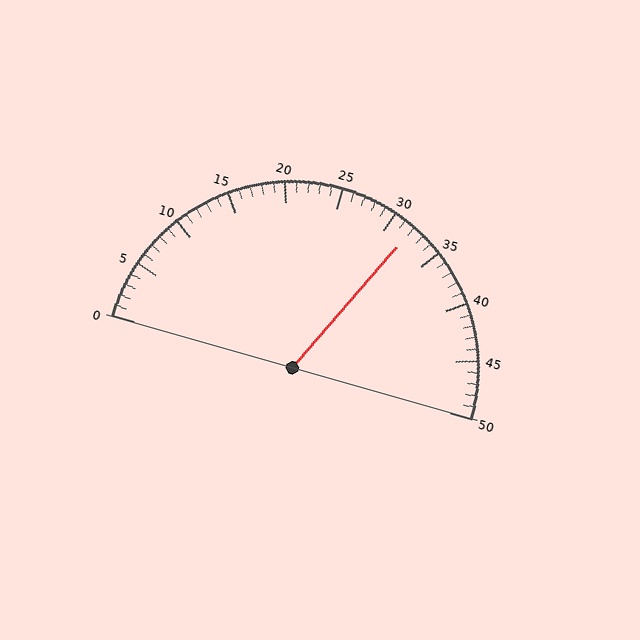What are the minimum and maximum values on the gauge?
The gauge ranges from 0 to 50.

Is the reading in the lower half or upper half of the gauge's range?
The reading is in the upper half of the range (0 to 50).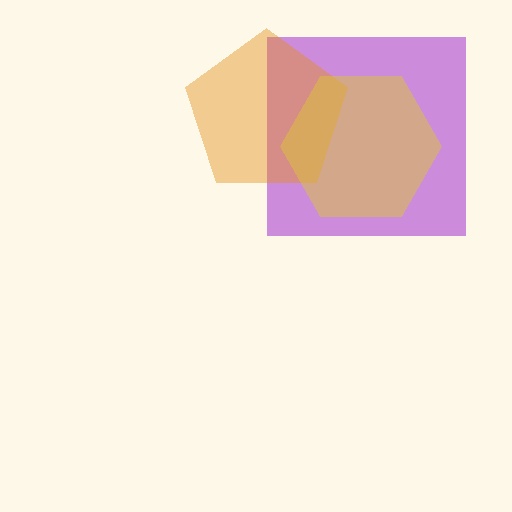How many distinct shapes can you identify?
There are 3 distinct shapes: a purple square, an orange pentagon, a yellow hexagon.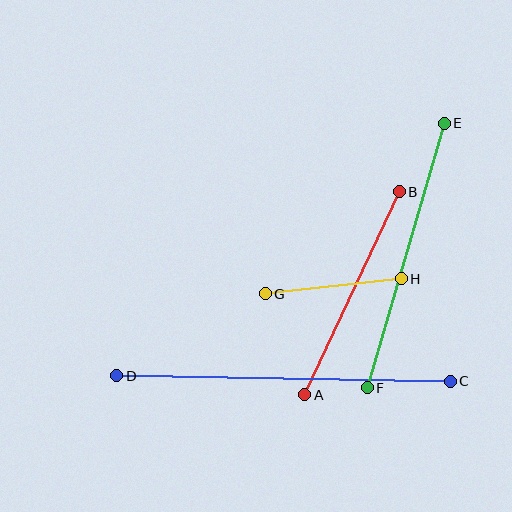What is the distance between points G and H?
The distance is approximately 137 pixels.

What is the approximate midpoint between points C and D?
The midpoint is at approximately (283, 378) pixels.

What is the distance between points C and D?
The distance is approximately 334 pixels.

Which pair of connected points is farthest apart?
Points C and D are farthest apart.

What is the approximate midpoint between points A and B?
The midpoint is at approximately (352, 293) pixels.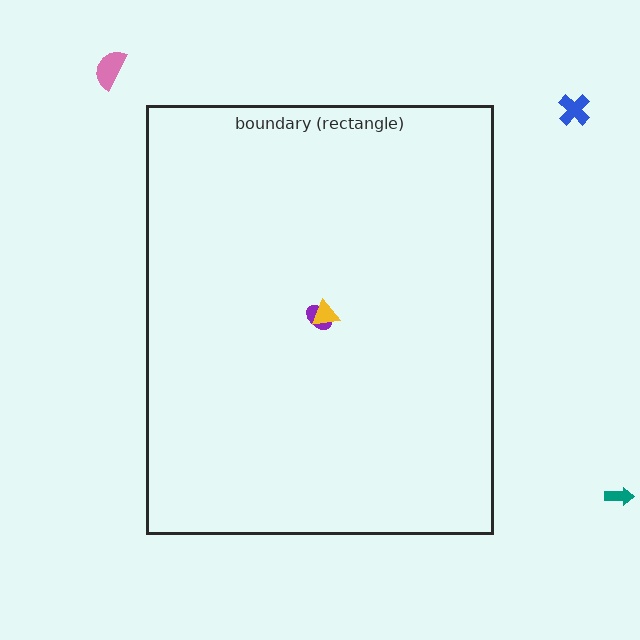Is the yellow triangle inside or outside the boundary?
Inside.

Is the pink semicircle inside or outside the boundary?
Outside.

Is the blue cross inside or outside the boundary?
Outside.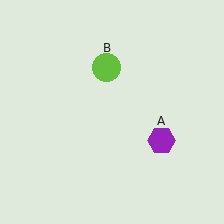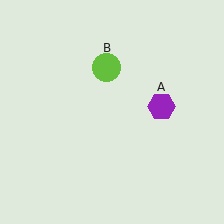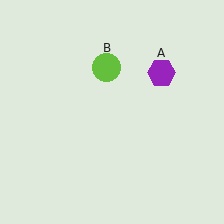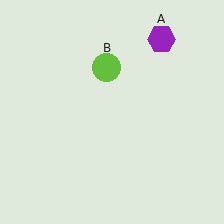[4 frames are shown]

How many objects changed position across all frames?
1 object changed position: purple hexagon (object A).